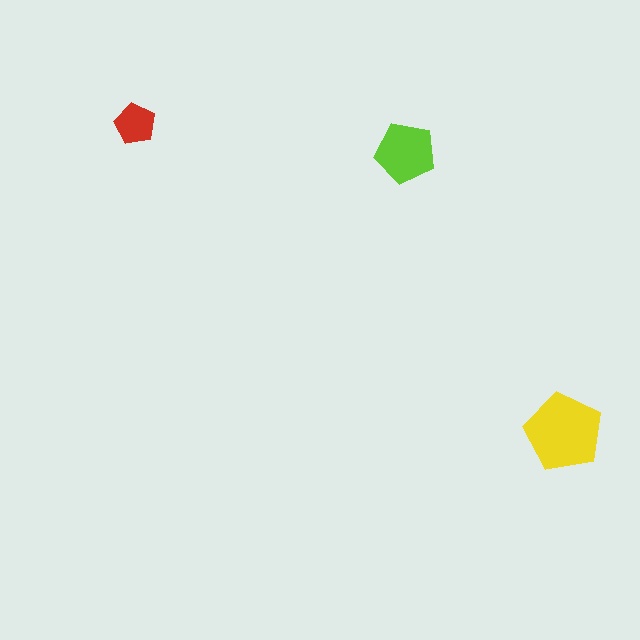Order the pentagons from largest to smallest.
the yellow one, the lime one, the red one.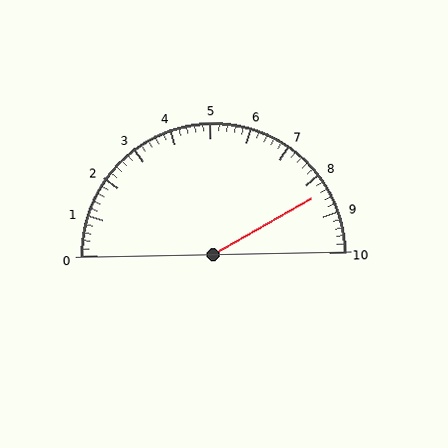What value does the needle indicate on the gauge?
The needle indicates approximately 8.4.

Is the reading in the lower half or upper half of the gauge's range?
The reading is in the upper half of the range (0 to 10).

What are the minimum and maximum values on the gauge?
The gauge ranges from 0 to 10.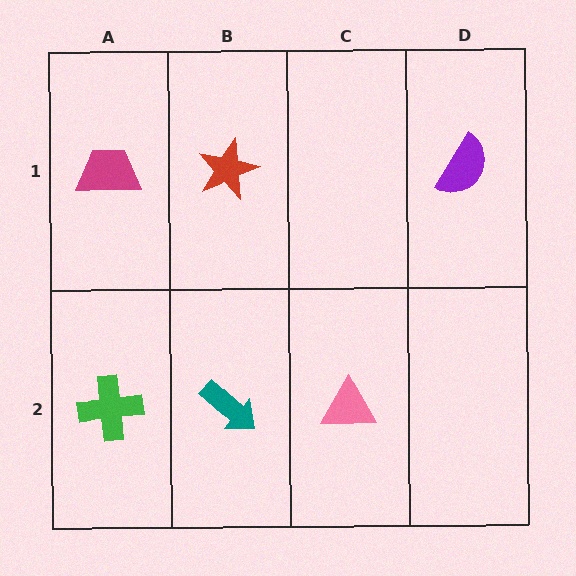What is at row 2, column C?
A pink triangle.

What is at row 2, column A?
A green cross.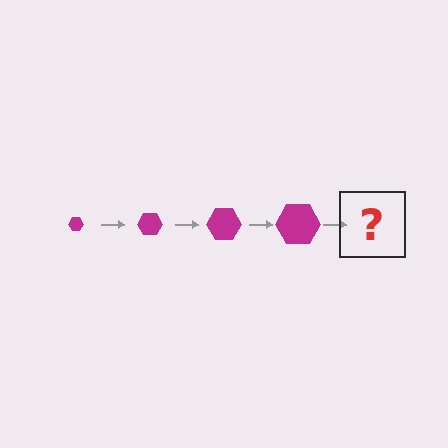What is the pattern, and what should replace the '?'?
The pattern is that the hexagon gets progressively larger each step. The '?' should be a magenta hexagon, larger than the previous one.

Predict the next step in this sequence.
The next step is a magenta hexagon, larger than the previous one.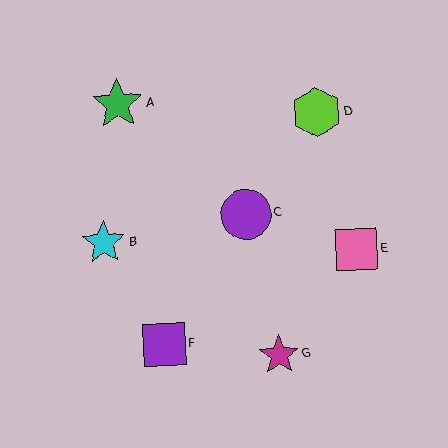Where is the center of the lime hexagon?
The center of the lime hexagon is at (316, 112).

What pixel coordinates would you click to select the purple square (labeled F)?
Click at (165, 345) to select the purple square F.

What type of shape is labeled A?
Shape A is a green star.